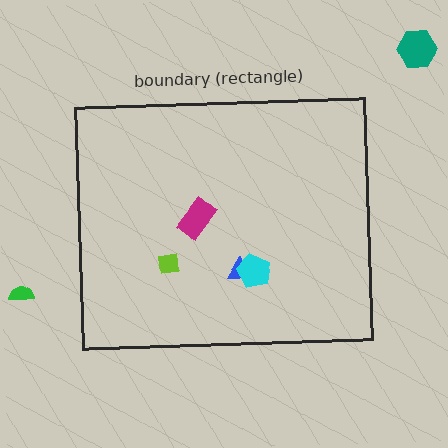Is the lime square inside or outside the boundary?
Inside.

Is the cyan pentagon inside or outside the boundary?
Inside.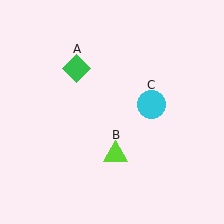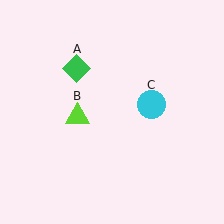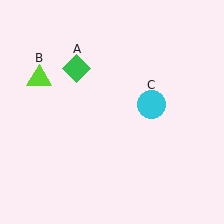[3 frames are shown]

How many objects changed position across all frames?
1 object changed position: lime triangle (object B).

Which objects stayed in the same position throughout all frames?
Green diamond (object A) and cyan circle (object C) remained stationary.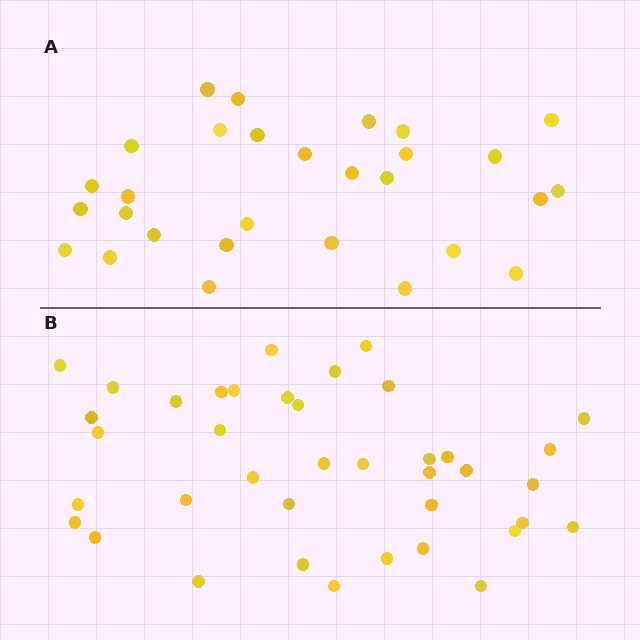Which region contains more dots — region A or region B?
Region B (the bottom region) has more dots.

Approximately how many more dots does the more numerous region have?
Region B has roughly 10 or so more dots than region A.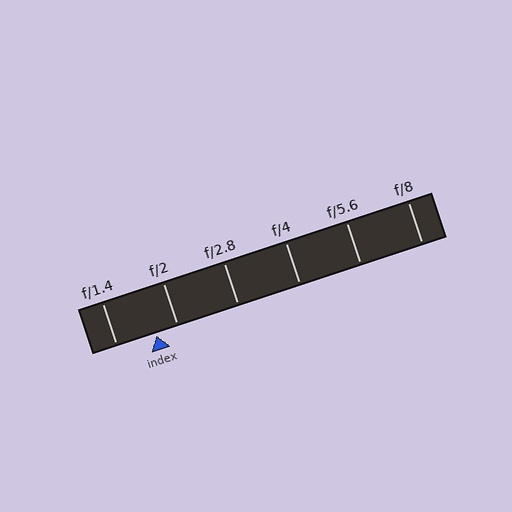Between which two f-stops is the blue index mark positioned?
The index mark is between f/1.4 and f/2.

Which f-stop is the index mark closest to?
The index mark is closest to f/2.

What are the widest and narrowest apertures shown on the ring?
The widest aperture shown is f/1.4 and the narrowest is f/8.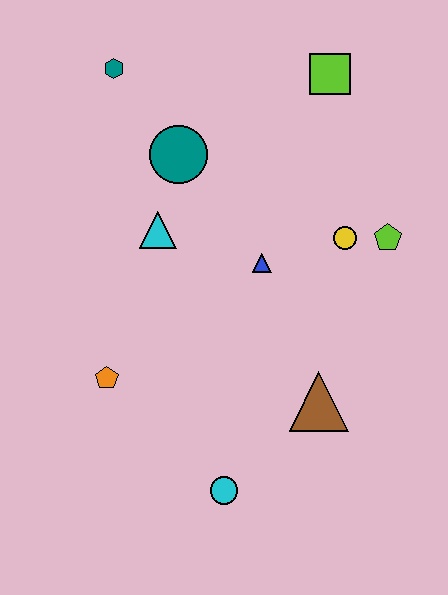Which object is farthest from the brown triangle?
The teal hexagon is farthest from the brown triangle.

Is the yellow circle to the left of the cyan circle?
No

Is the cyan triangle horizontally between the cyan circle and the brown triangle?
No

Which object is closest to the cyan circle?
The brown triangle is closest to the cyan circle.